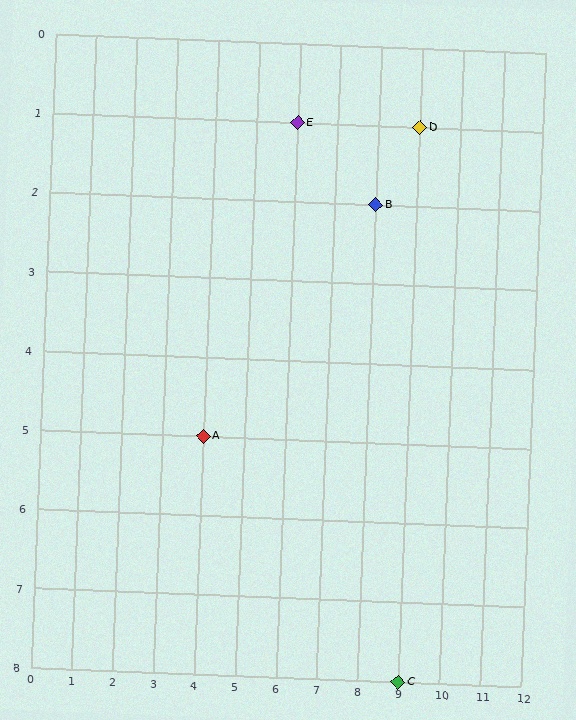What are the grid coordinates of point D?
Point D is at grid coordinates (9, 1).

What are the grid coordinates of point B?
Point B is at grid coordinates (8, 2).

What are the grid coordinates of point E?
Point E is at grid coordinates (6, 1).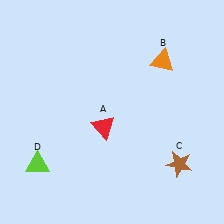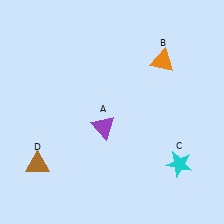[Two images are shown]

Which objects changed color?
A changed from red to purple. C changed from brown to cyan. D changed from lime to brown.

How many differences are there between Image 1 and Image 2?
There are 3 differences between the two images.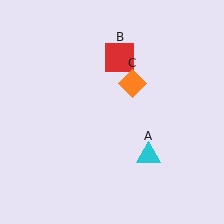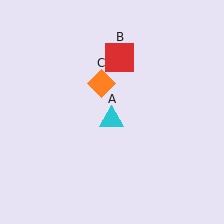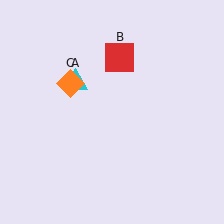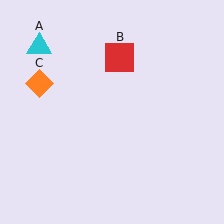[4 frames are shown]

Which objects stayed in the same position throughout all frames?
Red square (object B) remained stationary.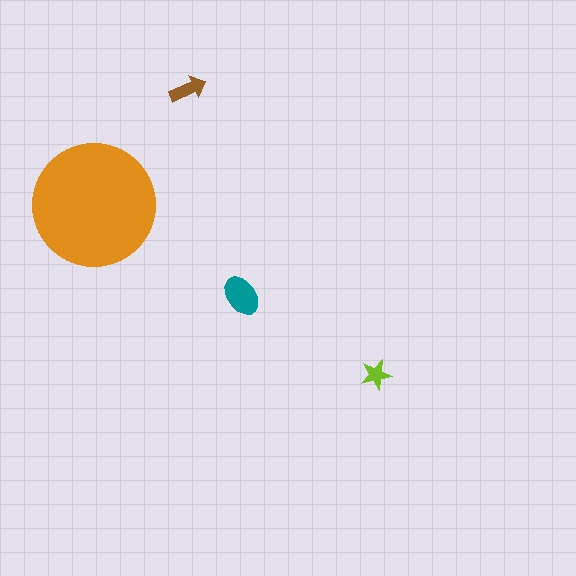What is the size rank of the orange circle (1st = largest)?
1st.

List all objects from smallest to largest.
The lime star, the brown arrow, the teal ellipse, the orange circle.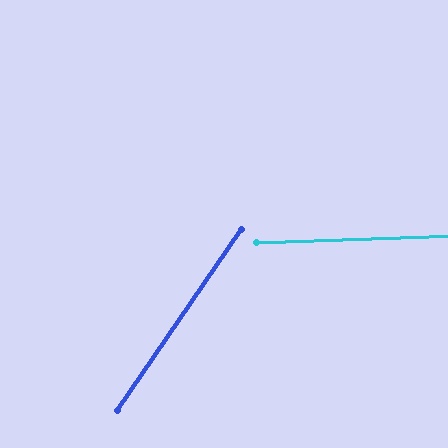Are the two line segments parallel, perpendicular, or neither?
Neither parallel nor perpendicular — they differ by about 54°.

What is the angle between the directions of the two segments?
Approximately 54 degrees.